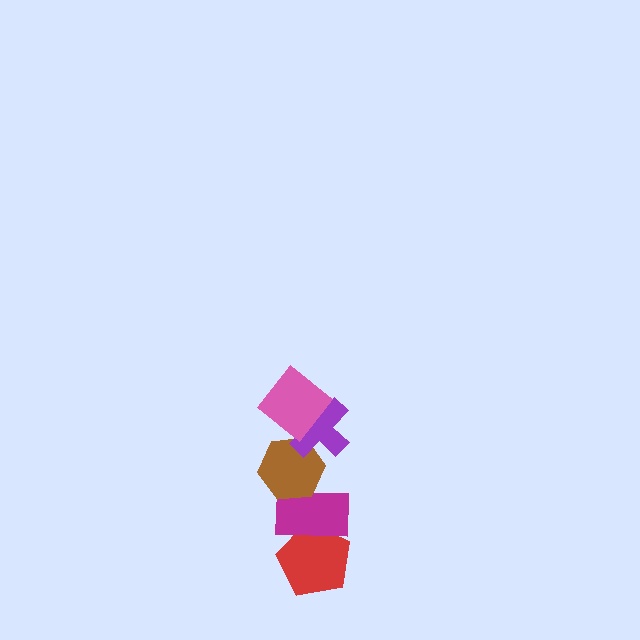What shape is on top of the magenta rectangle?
The brown hexagon is on top of the magenta rectangle.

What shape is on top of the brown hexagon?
The purple cross is on top of the brown hexagon.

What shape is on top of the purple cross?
The pink diamond is on top of the purple cross.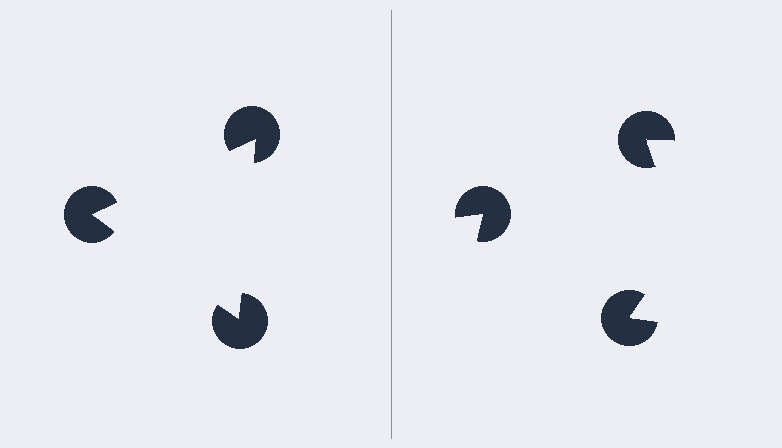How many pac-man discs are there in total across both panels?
6 — 3 on each side.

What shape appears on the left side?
An illusory triangle.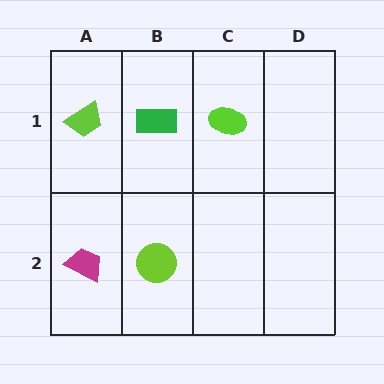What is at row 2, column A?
A magenta trapezoid.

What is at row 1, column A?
A lime trapezoid.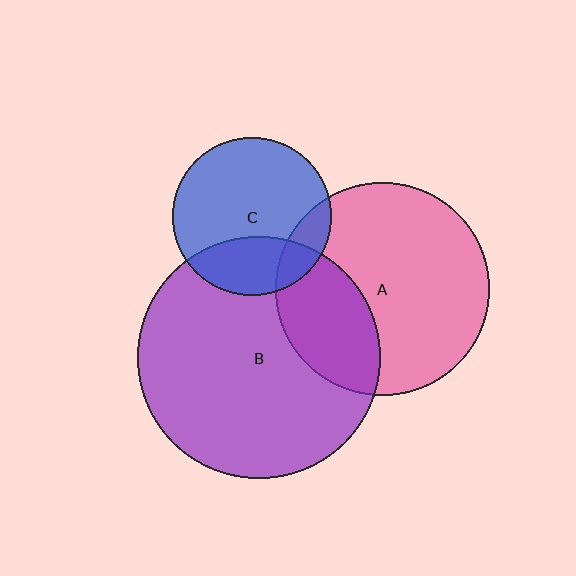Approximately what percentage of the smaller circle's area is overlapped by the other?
Approximately 30%.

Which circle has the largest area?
Circle B (purple).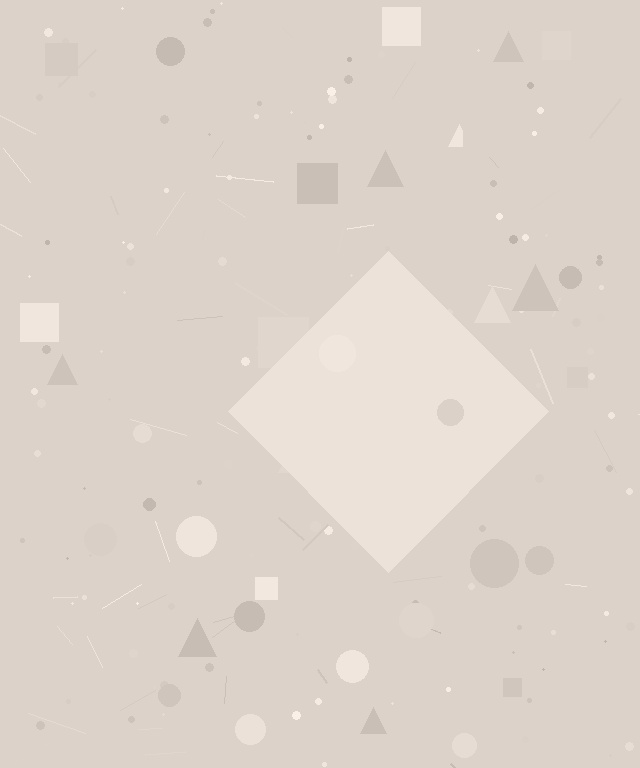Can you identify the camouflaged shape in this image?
The camouflaged shape is a diamond.